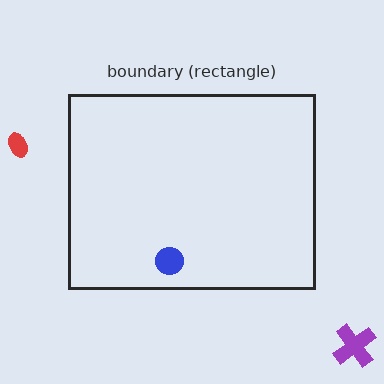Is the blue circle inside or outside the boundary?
Inside.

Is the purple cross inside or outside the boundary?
Outside.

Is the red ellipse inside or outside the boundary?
Outside.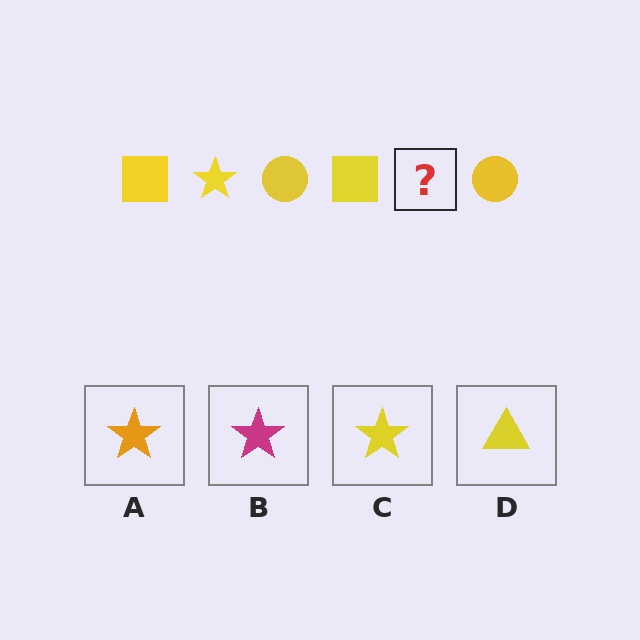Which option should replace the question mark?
Option C.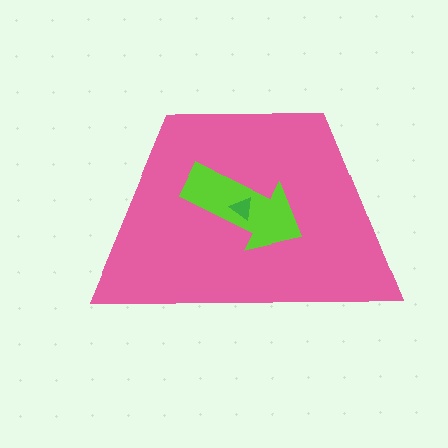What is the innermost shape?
The green triangle.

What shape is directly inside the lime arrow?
The green triangle.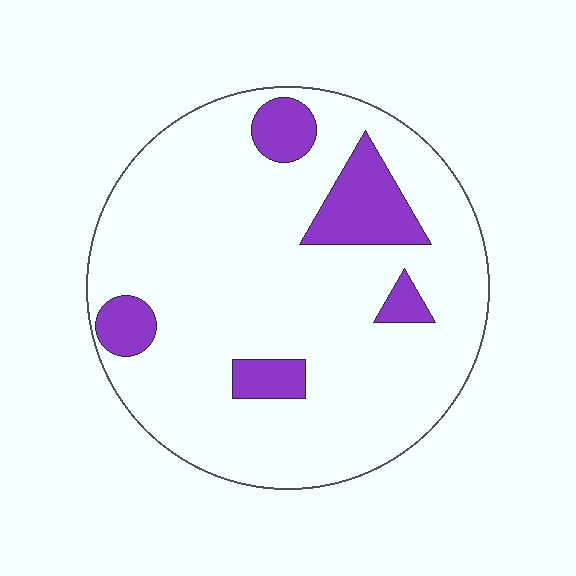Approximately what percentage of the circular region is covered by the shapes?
Approximately 15%.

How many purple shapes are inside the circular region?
5.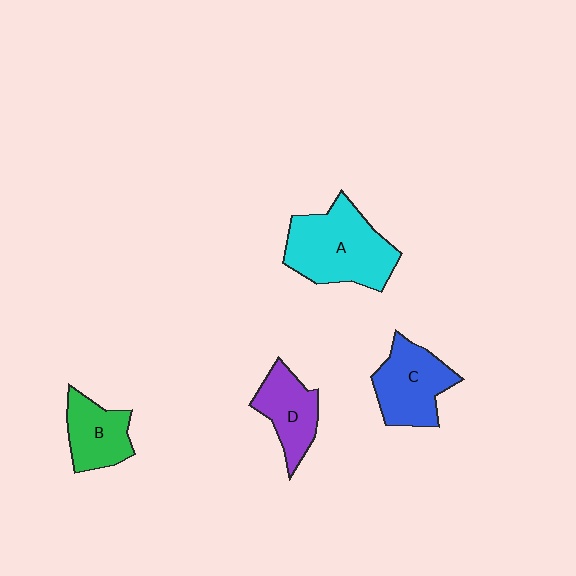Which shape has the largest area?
Shape A (cyan).